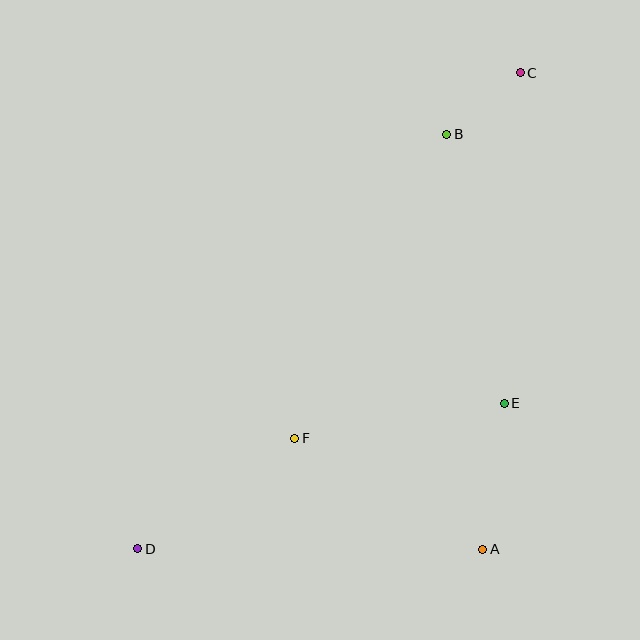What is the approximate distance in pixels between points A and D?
The distance between A and D is approximately 345 pixels.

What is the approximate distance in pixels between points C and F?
The distance between C and F is approximately 430 pixels.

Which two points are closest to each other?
Points B and C are closest to each other.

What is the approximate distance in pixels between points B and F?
The distance between B and F is approximately 340 pixels.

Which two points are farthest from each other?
Points C and D are farthest from each other.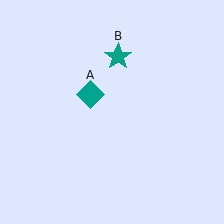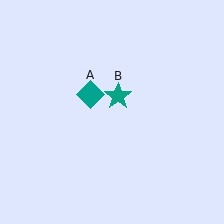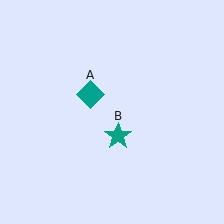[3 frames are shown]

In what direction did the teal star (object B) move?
The teal star (object B) moved down.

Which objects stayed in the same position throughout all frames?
Teal diamond (object A) remained stationary.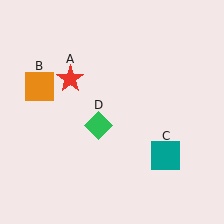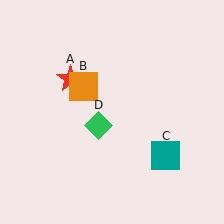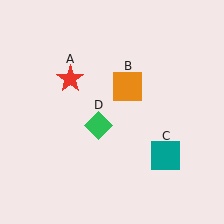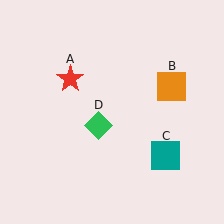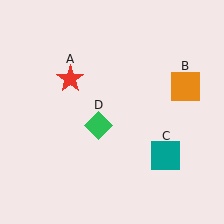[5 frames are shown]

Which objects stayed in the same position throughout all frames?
Red star (object A) and teal square (object C) and green diamond (object D) remained stationary.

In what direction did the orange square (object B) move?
The orange square (object B) moved right.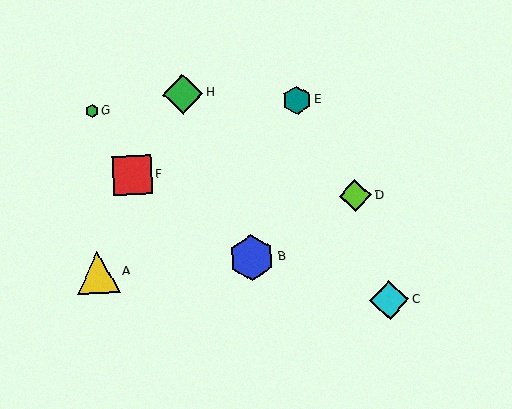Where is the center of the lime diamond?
The center of the lime diamond is at (355, 196).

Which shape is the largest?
The blue hexagon (labeled B) is the largest.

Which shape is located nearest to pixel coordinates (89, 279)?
The yellow triangle (labeled A) at (98, 272) is nearest to that location.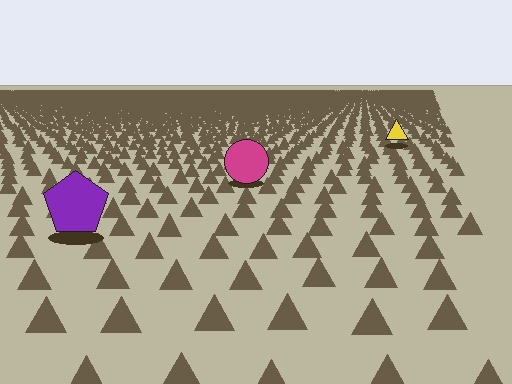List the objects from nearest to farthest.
From nearest to farthest: the purple pentagon, the magenta circle, the yellow triangle.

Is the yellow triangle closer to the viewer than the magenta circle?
No. The magenta circle is closer — you can tell from the texture gradient: the ground texture is coarser near it.